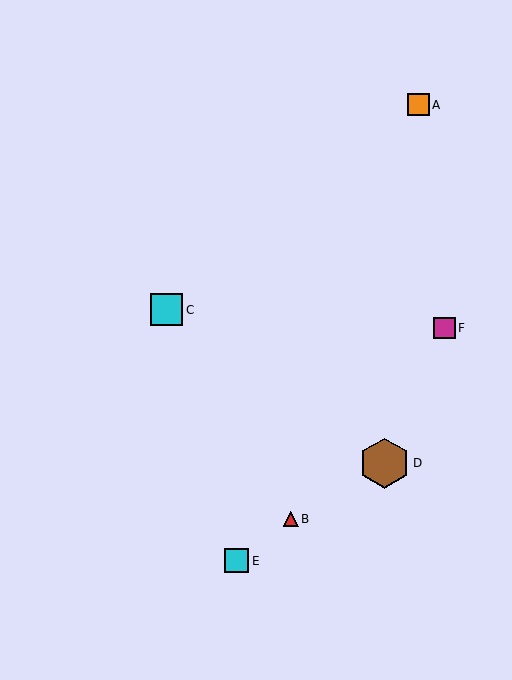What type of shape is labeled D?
Shape D is a brown hexagon.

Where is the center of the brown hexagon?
The center of the brown hexagon is at (384, 463).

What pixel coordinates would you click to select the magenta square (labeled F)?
Click at (445, 328) to select the magenta square F.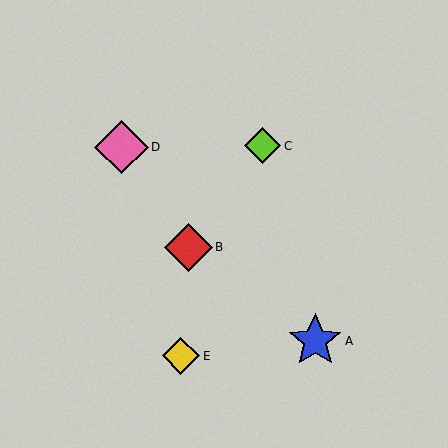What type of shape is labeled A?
Shape A is a blue star.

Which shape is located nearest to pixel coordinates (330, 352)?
The blue star (labeled A) at (315, 341) is nearest to that location.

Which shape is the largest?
The blue star (labeled A) is the largest.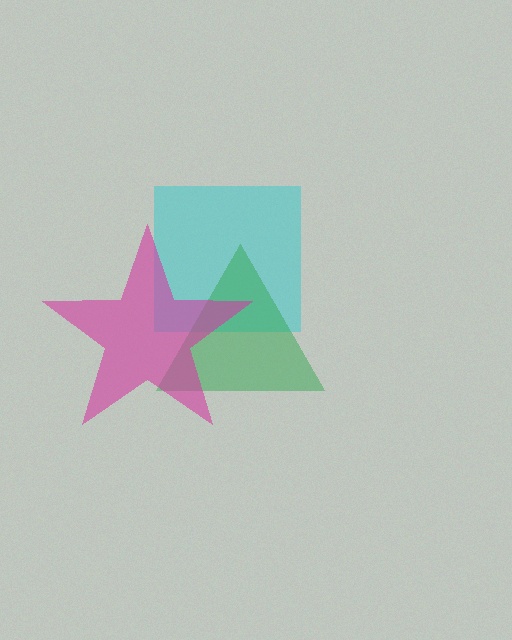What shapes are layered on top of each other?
The layered shapes are: a cyan square, a green triangle, a magenta star.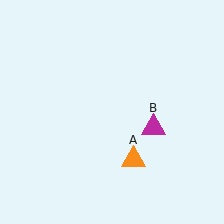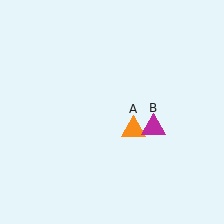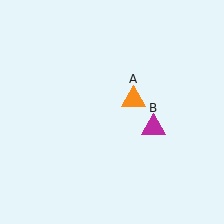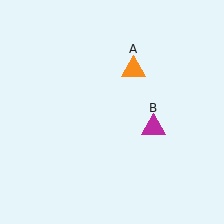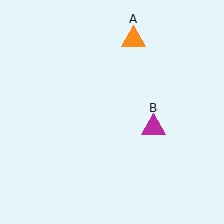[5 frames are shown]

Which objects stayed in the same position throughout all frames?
Magenta triangle (object B) remained stationary.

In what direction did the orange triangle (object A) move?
The orange triangle (object A) moved up.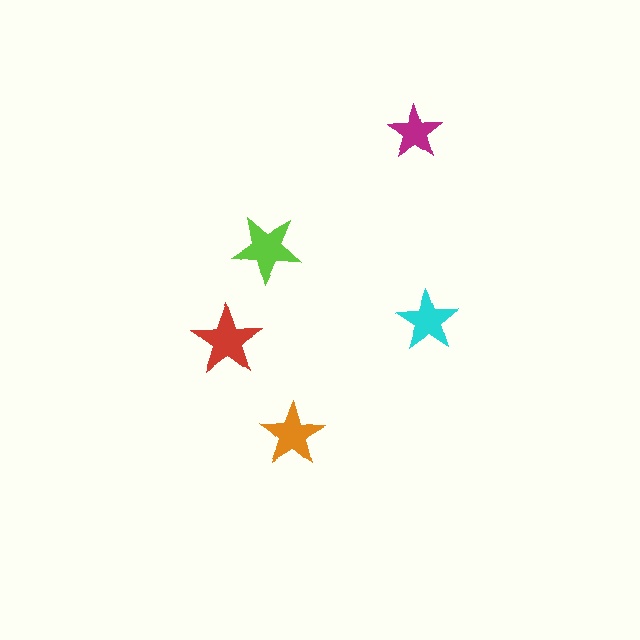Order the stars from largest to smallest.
the red one, the lime one, the orange one, the cyan one, the magenta one.